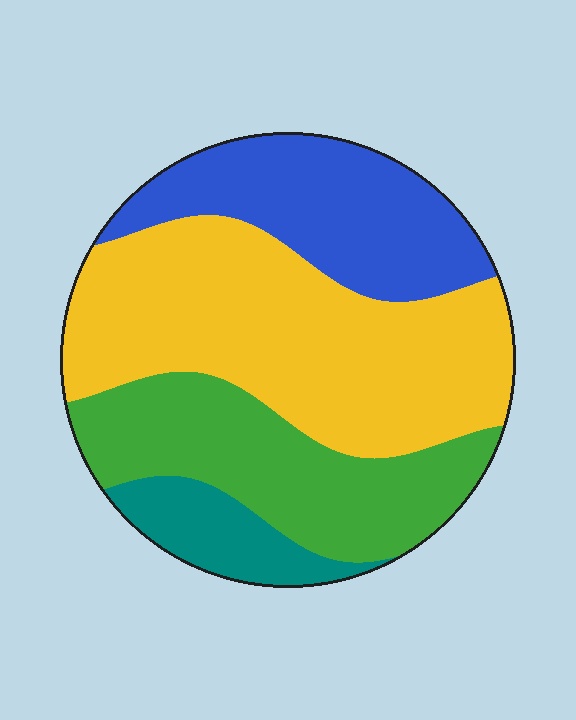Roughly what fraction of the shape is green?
Green covers roughly 25% of the shape.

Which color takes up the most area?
Yellow, at roughly 45%.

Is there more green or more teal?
Green.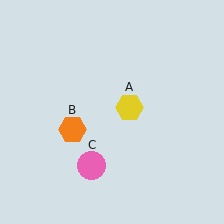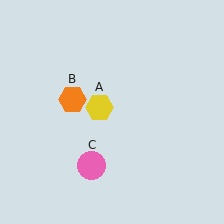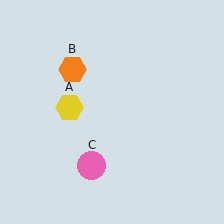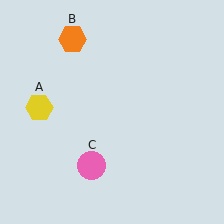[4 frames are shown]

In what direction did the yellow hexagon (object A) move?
The yellow hexagon (object A) moved left.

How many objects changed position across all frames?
2 objects changed position: yellow hexagon (object A), orange hexagon (object B).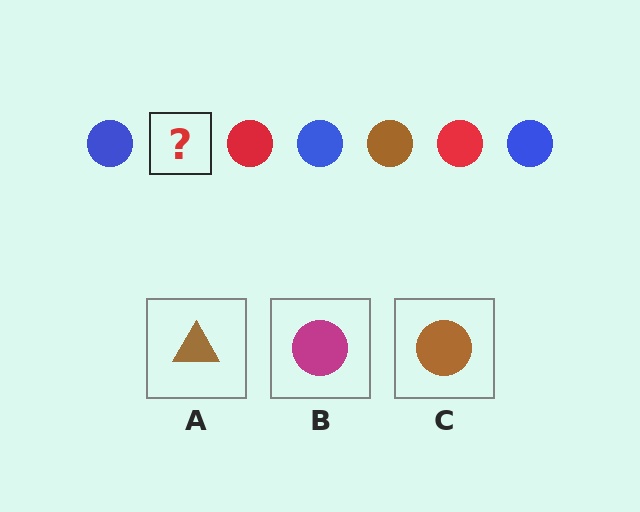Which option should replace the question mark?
Option C.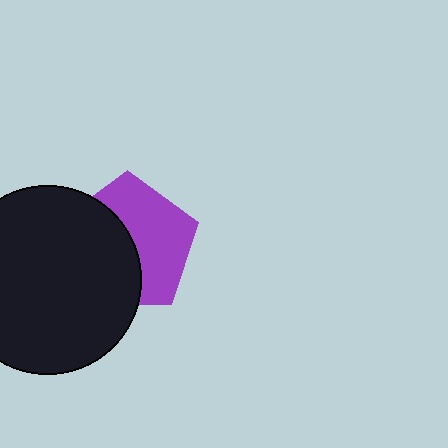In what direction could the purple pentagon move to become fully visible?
The purple pentagon could move right. That would shift it out from behind the black circle entirely.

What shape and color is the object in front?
The object in front is a black circle.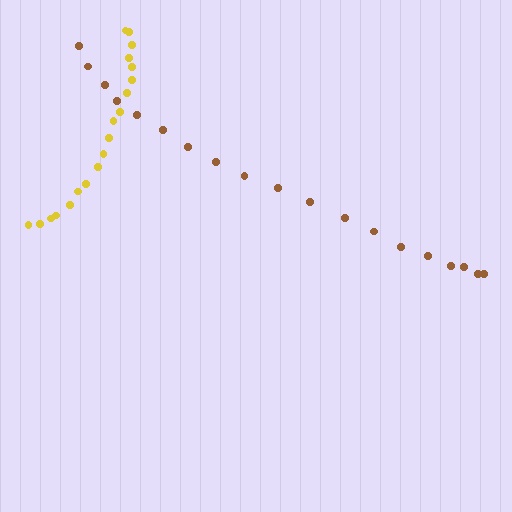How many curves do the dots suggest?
There are 2 distinct paths.